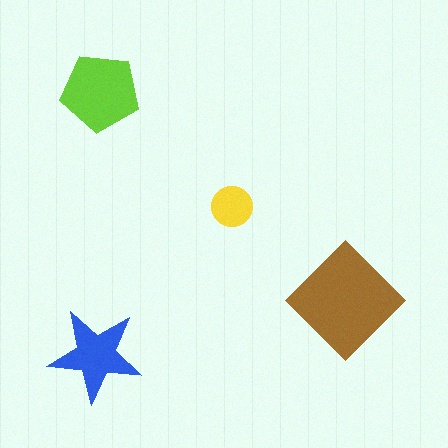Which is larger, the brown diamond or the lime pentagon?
The brown diamond.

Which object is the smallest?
The yellow circle.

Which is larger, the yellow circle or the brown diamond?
The brown diamond.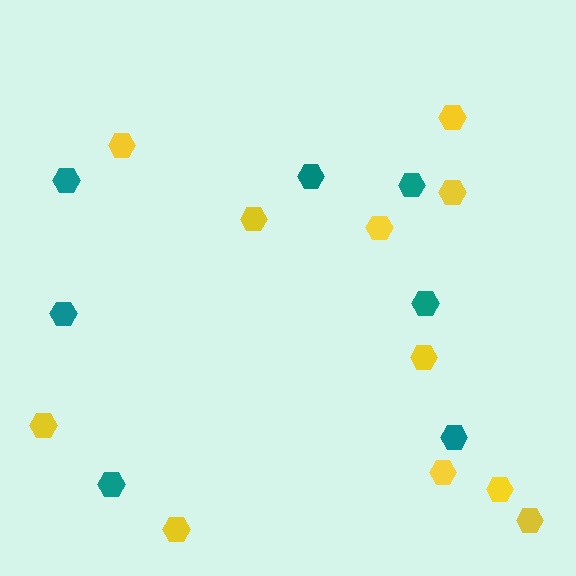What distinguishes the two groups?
There are 2 groups: one group of teal hexagons (7) and one group of yellow hexagons (11).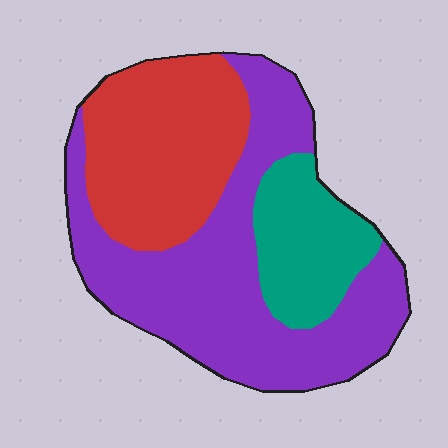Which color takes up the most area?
Purple, at roughly 50%.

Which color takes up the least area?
Teal, at roughly 20%.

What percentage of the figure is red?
Red covers roughly 30% of the figure.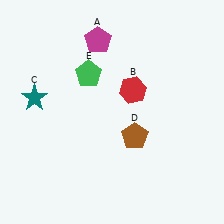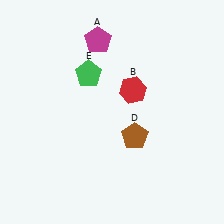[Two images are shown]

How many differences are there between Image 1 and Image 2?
There is 1 difference between the two images.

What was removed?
The teal star (C) was removed in Image 2.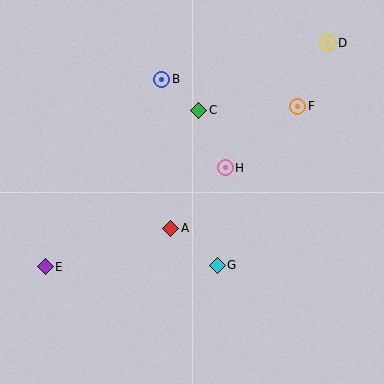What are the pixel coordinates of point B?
Point B is at (162, 79).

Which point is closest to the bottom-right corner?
Point G is closest to the bottom-right corner.